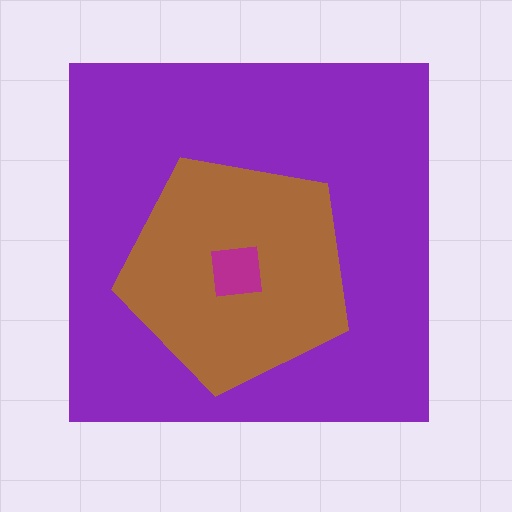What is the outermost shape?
The purple square.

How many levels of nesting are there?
3.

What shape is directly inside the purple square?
The brown pentagon.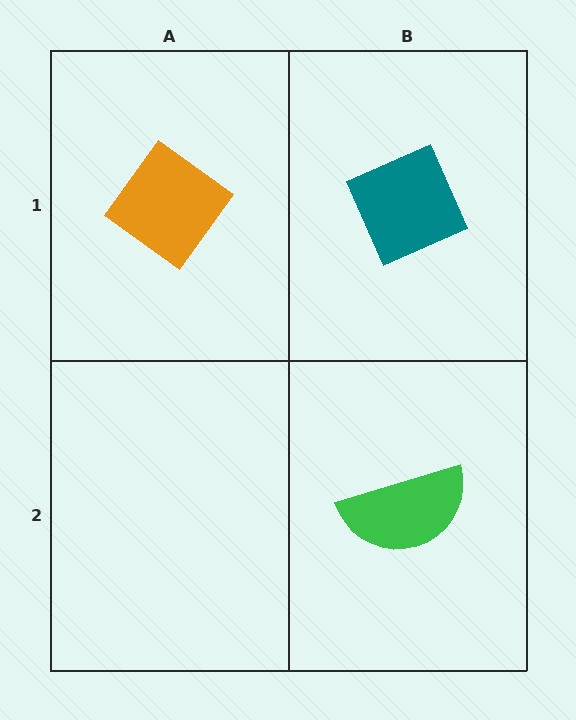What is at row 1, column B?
A teal diamond.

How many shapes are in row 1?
2 shapes.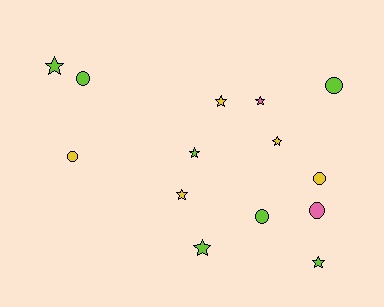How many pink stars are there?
There is 1 pink star.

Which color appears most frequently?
Lime, with 7 objects.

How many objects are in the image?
There are 14 objects.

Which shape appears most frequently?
Star, with 8 objects.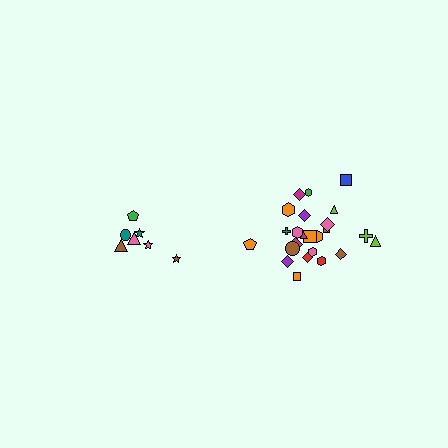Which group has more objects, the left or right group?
The right group.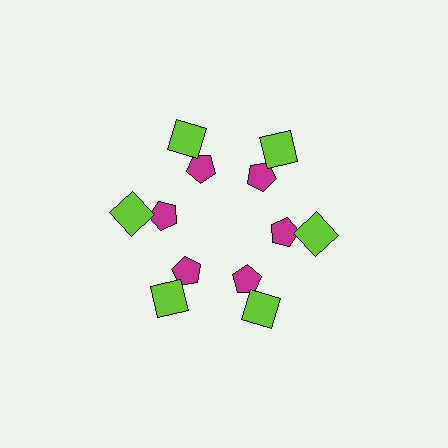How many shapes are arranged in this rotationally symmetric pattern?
There are 12 shapes, arranged in 6 groups of 2.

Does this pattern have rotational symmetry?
Yes, this pattern has 6-fold rotational symmetry. It looks the same after rotating 60 degrees around the center.